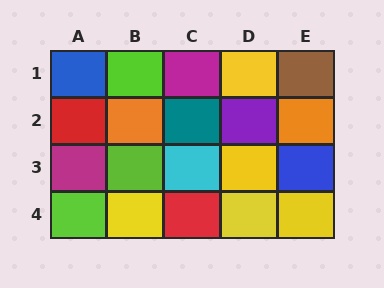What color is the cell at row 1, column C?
Magenta.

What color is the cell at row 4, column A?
Lime.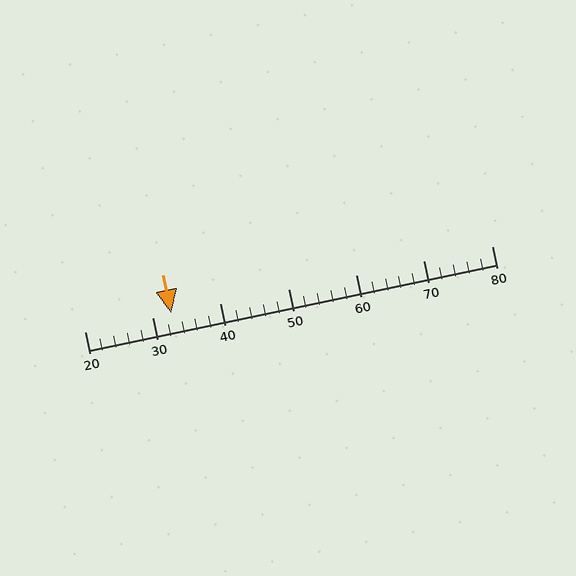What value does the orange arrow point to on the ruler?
The orange arrow points to approximately 33.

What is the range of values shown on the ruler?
The ruler shows values from 20 to 80.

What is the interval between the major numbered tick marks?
The major tick marks are spaced 10 units apart.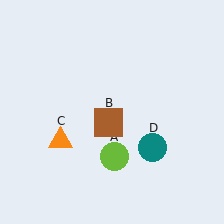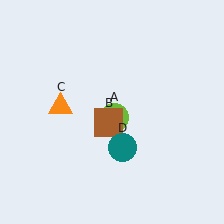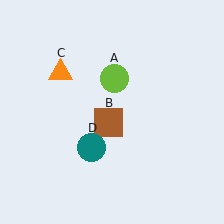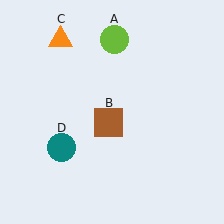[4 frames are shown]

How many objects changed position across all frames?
3 objects changed position: lime circle (object A), orange triangle (object C), teal circle (object D).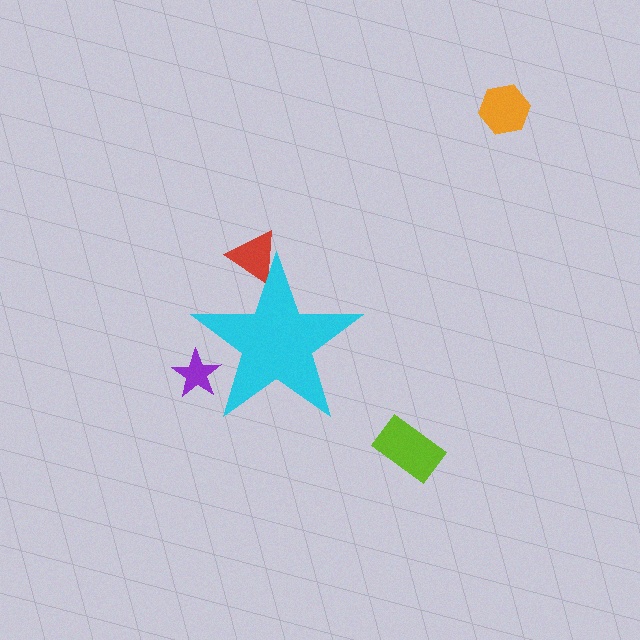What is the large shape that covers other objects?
A cyan star.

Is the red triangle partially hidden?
Yes, the red triangle is partially hidden behind the cyan star.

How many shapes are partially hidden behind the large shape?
2 shapes are partially hidden.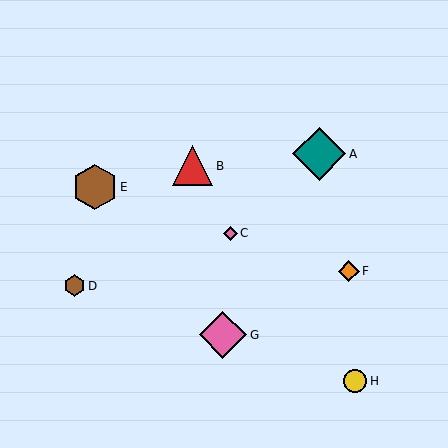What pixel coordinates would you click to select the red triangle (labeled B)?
Click at (193, 166) to select the red triangle B.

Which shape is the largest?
The teal diamond (labeled A) is the largest.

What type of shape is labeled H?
Shape H is a yellow circle.